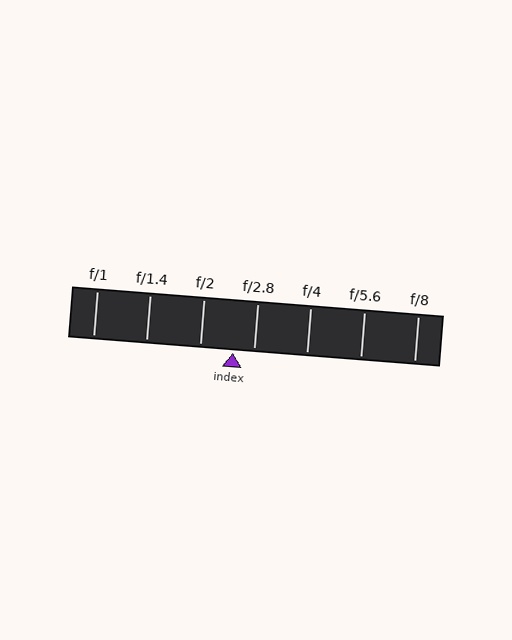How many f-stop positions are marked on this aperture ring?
There are 7 f-stop positions marked.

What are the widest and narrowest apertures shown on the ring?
The widest aperture shown is f/1 and the narrowest is f/8.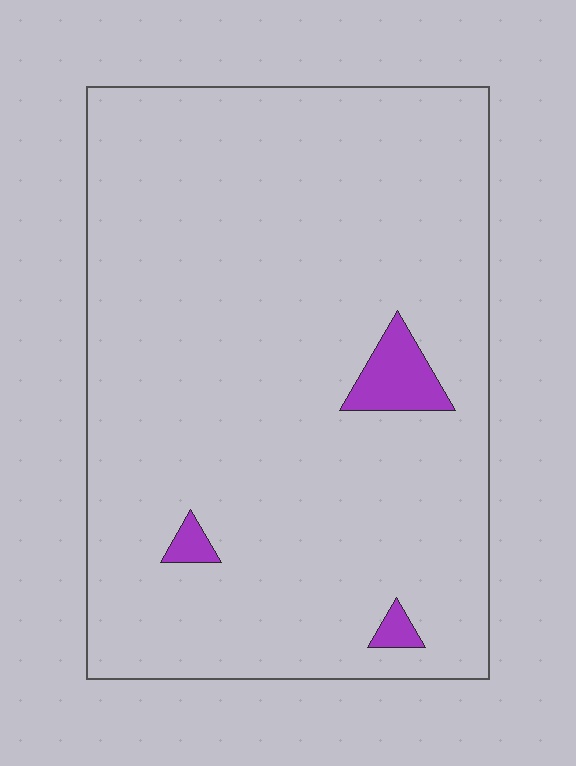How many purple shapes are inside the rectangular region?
3.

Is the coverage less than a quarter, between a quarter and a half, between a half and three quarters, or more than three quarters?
Less than a quarter.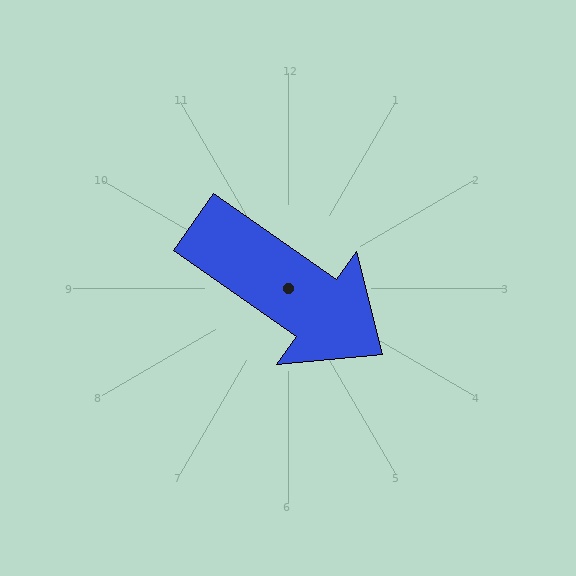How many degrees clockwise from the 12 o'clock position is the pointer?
Approximately 125 degrees.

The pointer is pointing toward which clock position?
Roughly 4 o'clock.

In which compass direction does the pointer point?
Southeast.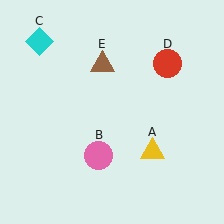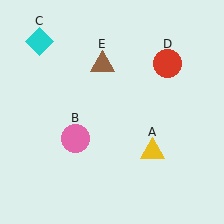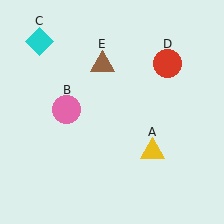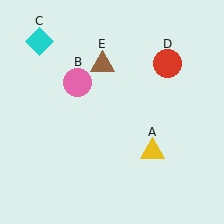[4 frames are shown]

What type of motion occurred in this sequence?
The pink circle (object B) rotated clockwise around the center of the scene.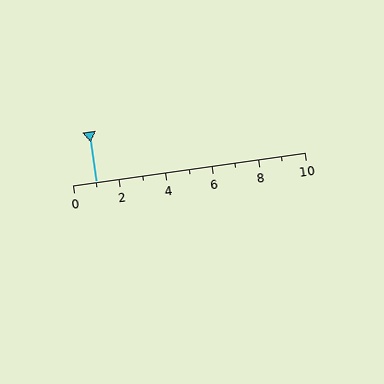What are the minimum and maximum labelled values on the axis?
The axis runs from 0 to 10.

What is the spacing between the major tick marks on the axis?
The major ticks are spaced 2 apart.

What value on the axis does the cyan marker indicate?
The marker indicates approximately 1.